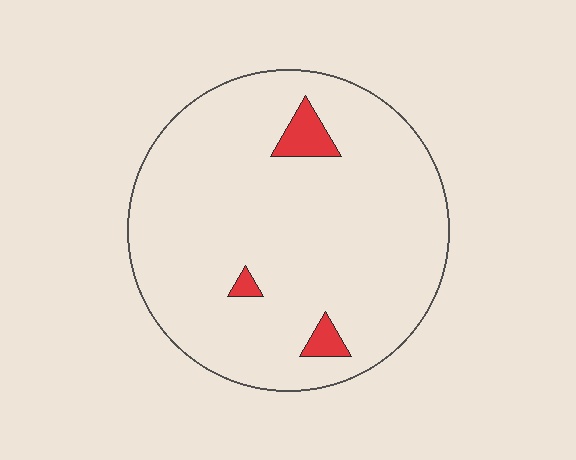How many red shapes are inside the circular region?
3.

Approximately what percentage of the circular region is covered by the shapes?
Approximately 5%.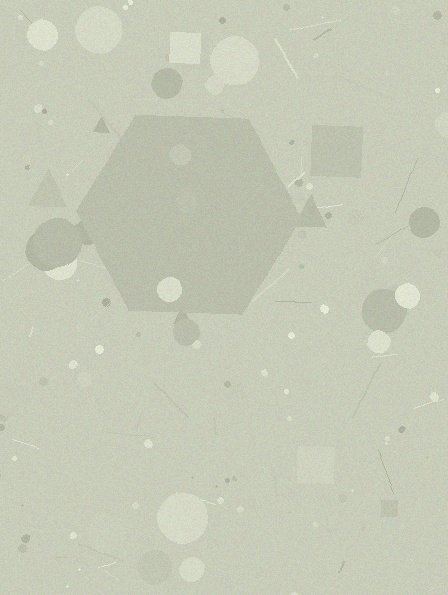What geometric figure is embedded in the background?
A hexagon is embedded in the background.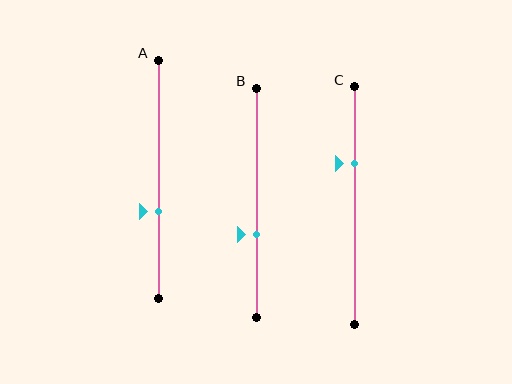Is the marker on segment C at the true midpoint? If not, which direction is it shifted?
No, the marker on segment C is shifted upward by about 18% of the segment length.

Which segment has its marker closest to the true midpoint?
Segment A has its marker closest to the true midpoint.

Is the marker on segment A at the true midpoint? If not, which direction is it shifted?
No, the marker on segment A is shifted downward by about 14% of the segment length.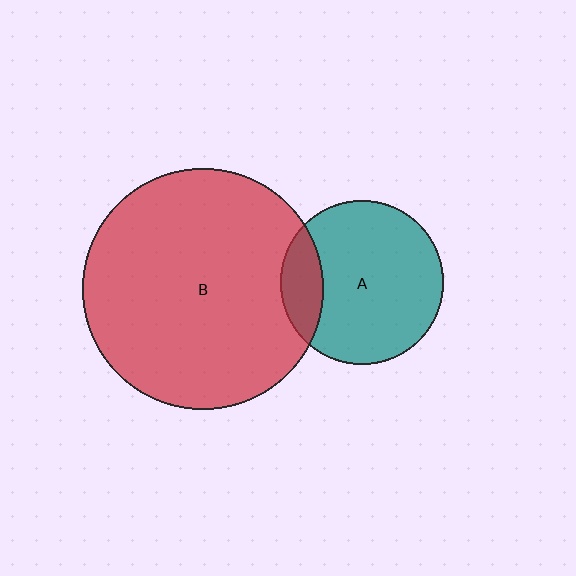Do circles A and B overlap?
Yes.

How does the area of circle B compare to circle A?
Approximately 2.2 times.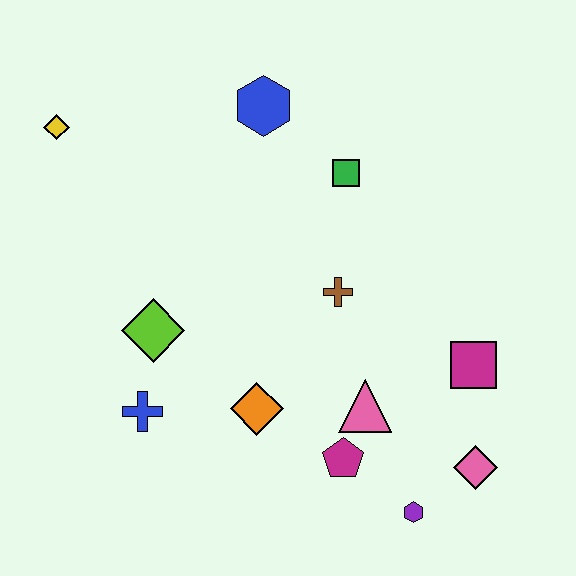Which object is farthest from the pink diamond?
The yellow diamond is farthest from the pink diamond.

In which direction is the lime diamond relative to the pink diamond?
The lime diamond is to the left of the pink diamond.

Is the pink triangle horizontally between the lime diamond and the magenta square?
Yes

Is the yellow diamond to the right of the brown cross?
No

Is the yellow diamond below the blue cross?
No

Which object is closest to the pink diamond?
The purple hexagon is closest to the pink diamond.